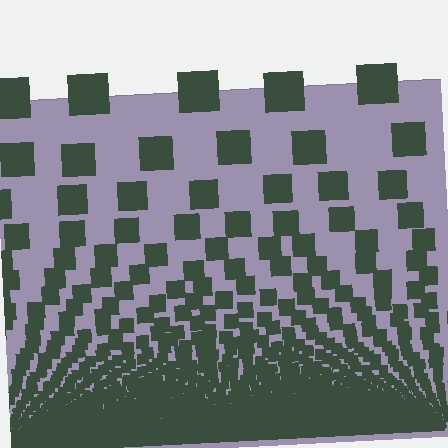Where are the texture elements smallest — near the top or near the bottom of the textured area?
Near the bottom.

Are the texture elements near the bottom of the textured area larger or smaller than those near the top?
Smaller. The gradient is inverted — elements near the bottom are smaller and denser.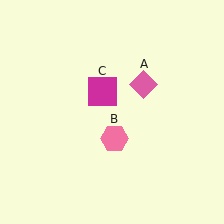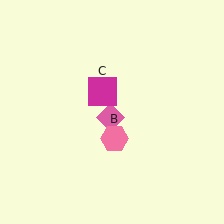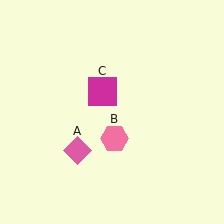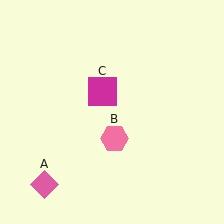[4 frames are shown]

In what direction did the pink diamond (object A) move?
The pink diamond (object A) moved down and to the left.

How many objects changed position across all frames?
1 object changed position: pink diamond (object A).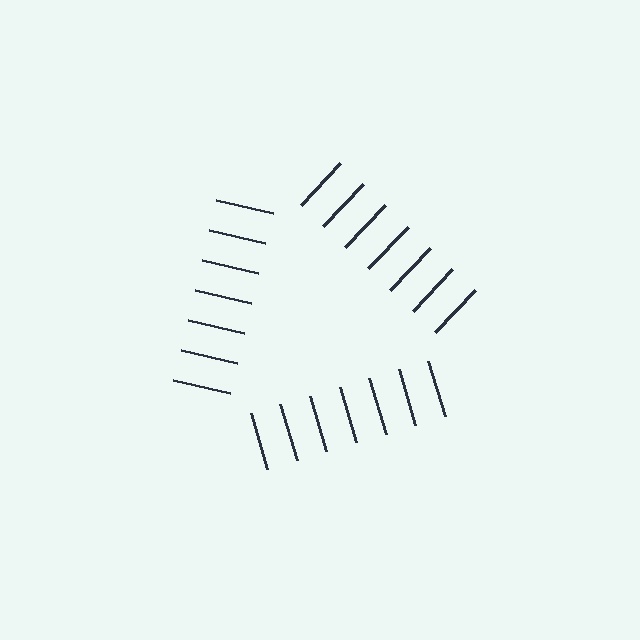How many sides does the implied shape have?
3 sides — the line-ends trace a triangle.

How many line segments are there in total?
21 — 7 along each of the 3 edges.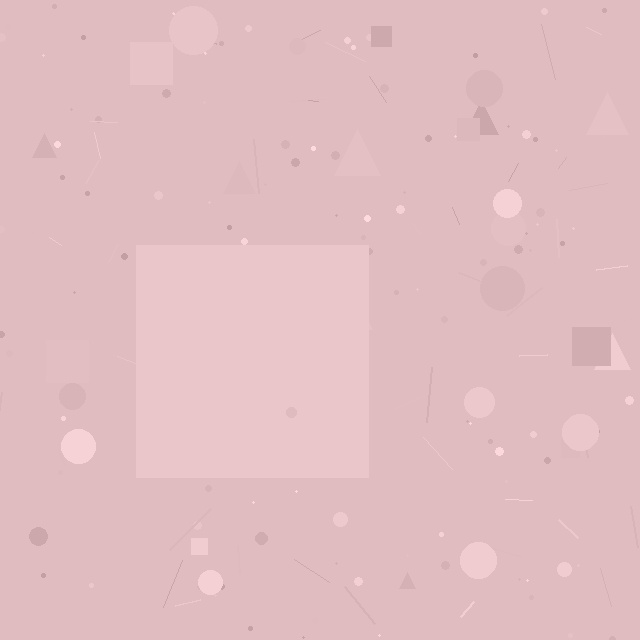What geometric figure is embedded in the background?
A square is embedded in the background.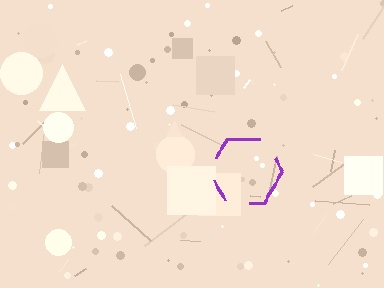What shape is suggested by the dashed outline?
The dashed outline suggests a hexagon.